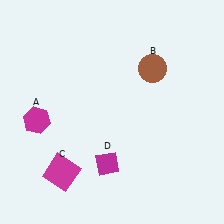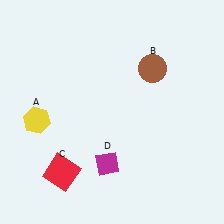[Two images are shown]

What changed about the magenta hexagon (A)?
In Image 1, A is magenta. In Image 2, it changed to yellow.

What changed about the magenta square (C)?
In Image 1, C is magenta. In Image 2, it changed to red.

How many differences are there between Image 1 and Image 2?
There are 2 differences between the two images.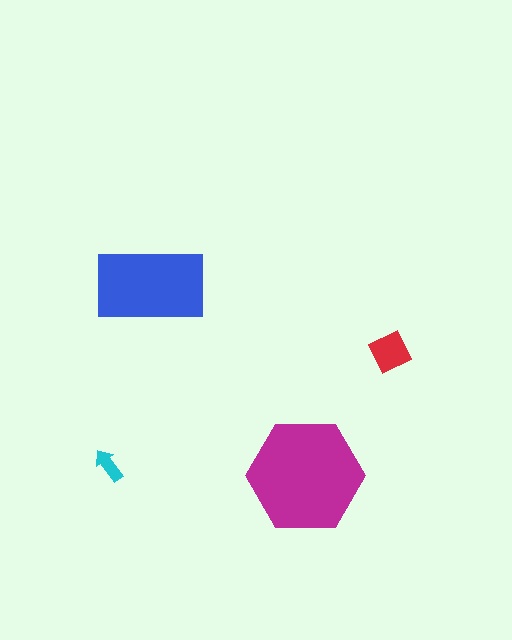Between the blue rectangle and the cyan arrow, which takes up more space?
The blue rectangle.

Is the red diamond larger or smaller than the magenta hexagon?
Smaller.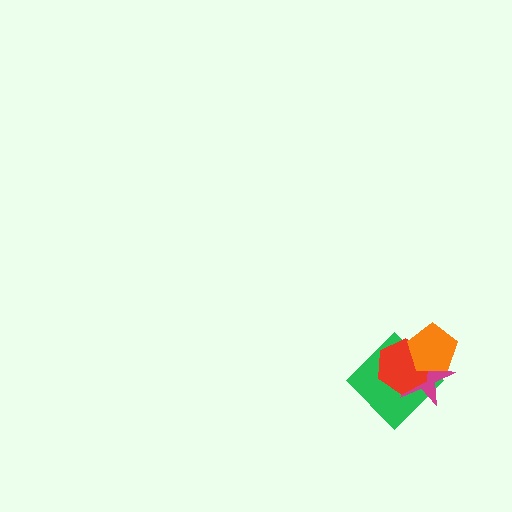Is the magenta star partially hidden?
Yes, it is partially covered by another shape.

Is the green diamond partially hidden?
Yes, it is partially covered by another shape.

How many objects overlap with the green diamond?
3 objects overlap with the green diamond.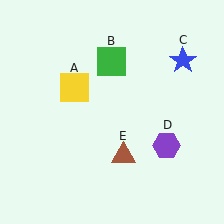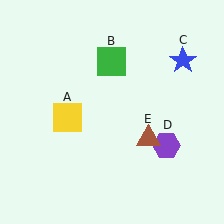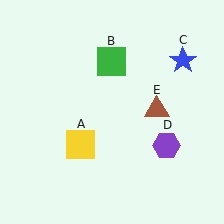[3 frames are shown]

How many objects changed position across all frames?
2 objects changed position: yellow square (object A), brown triangle (object E).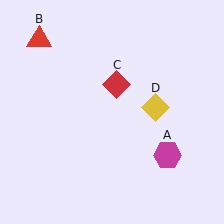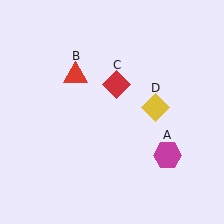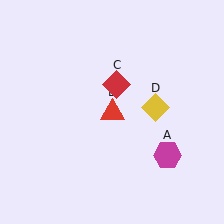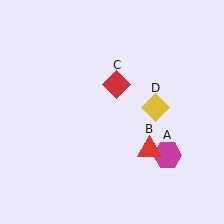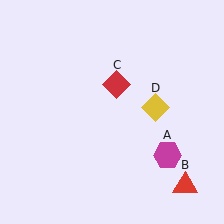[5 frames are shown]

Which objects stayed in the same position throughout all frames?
Magenta hexagon (object A) and red diamond (object C) and yellow diamond (object D) remained stationary.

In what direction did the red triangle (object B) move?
The red triangle (object B) moved down and to the right.